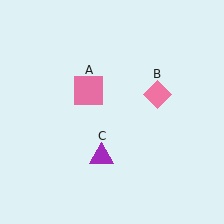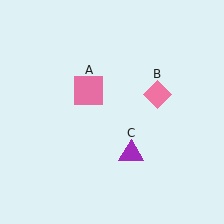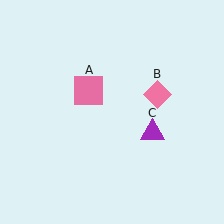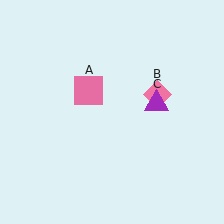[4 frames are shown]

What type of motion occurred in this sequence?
The purple triangle (object C) rotated counterclockwise around the center of the scene.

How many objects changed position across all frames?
1 object changed position: purple triangle (object C).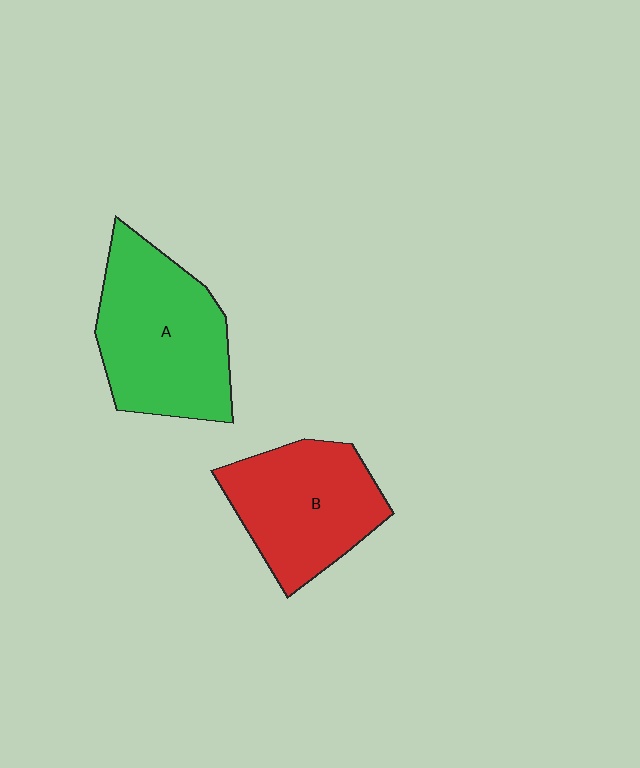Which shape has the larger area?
Shape A (green).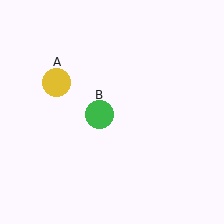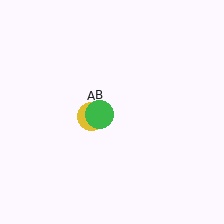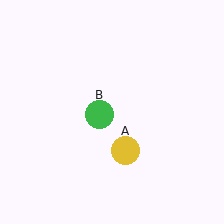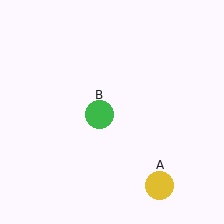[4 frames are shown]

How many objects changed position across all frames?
1 object changed position: yellow circle (object A).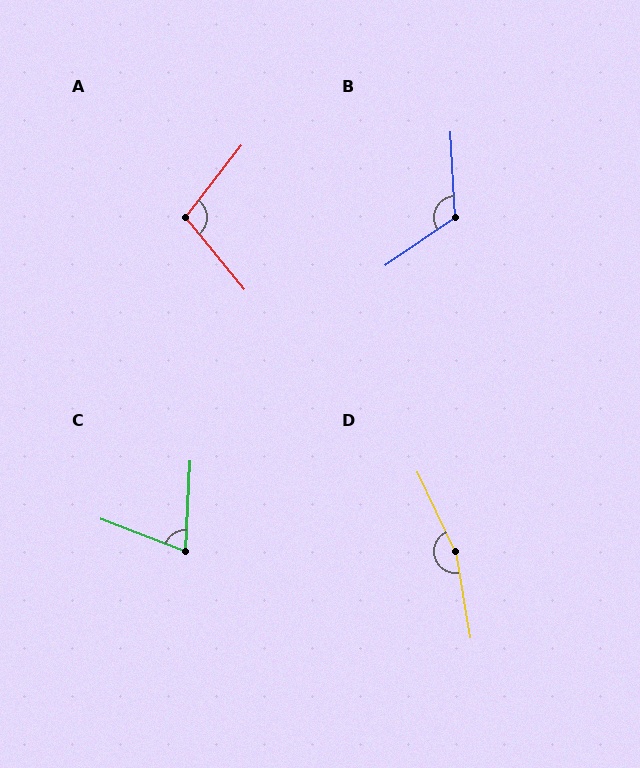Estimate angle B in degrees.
Approximately 121 degrees.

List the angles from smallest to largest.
C (72°), A (102°), B (121°), D (164°).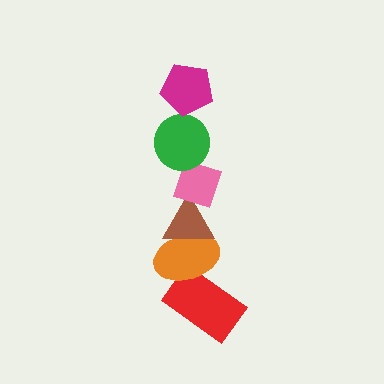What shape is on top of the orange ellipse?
The brown triangle is on top of the orange ellipse.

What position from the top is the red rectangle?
The red rectangle is 6th from the top.